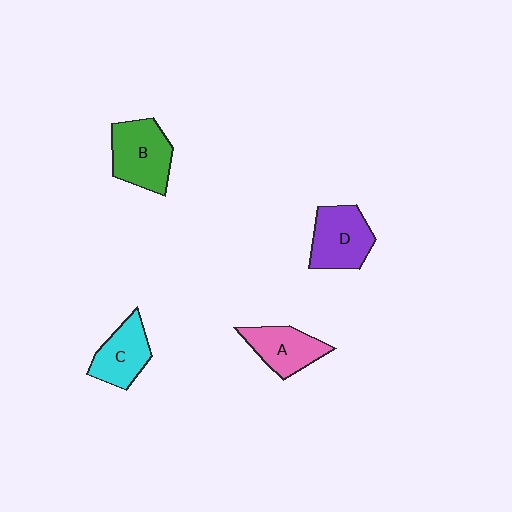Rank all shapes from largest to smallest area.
From largest to smallest: B (green), D (purple), A (pink), C (cyan).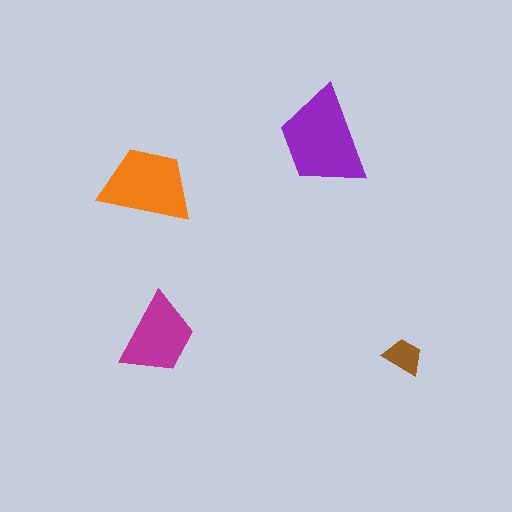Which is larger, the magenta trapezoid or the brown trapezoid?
The magenta one.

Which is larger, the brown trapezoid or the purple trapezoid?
The purple one.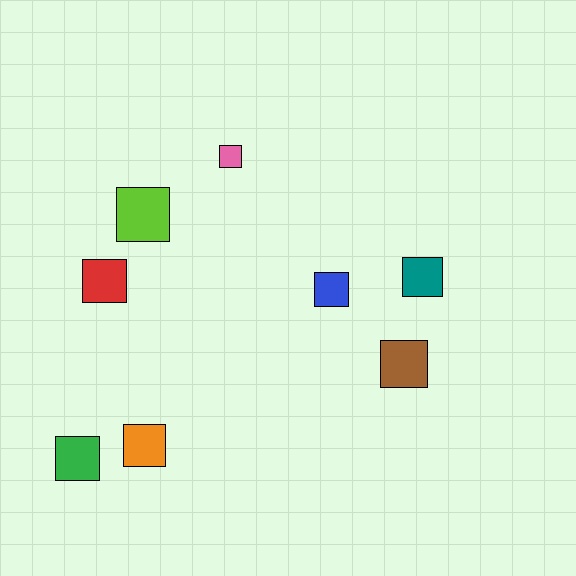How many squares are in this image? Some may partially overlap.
There are 8 squares.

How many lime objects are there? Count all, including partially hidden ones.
There is 1 lime object.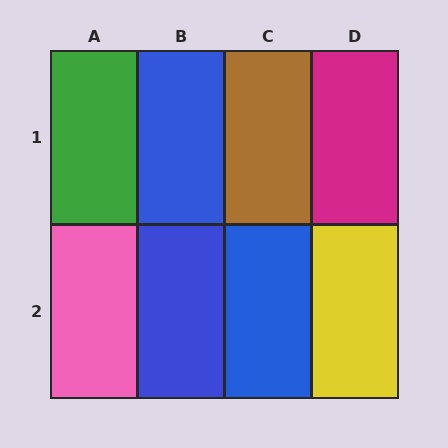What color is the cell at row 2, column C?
Blue.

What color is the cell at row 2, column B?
Blue.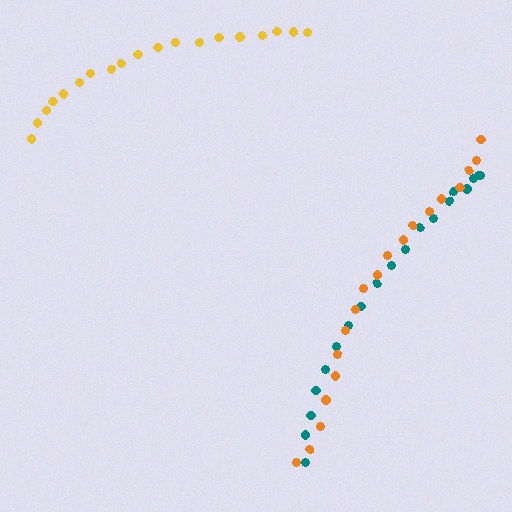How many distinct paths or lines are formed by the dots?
There are 3 distinct paths.